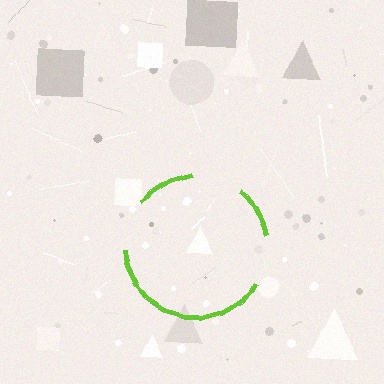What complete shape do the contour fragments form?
The contour fragments form a circle.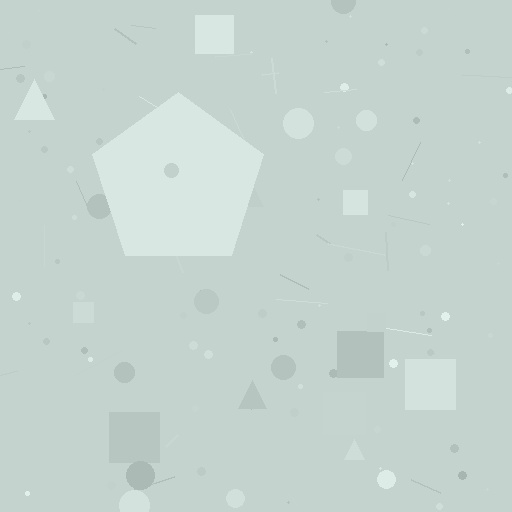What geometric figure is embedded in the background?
A pentagon is embedded in the background.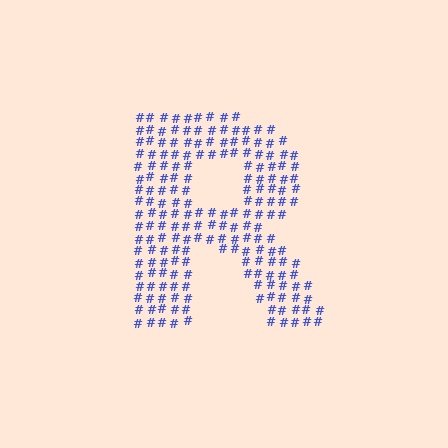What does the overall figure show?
The overall figure shows the letter R.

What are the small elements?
The small elements are hash symbols.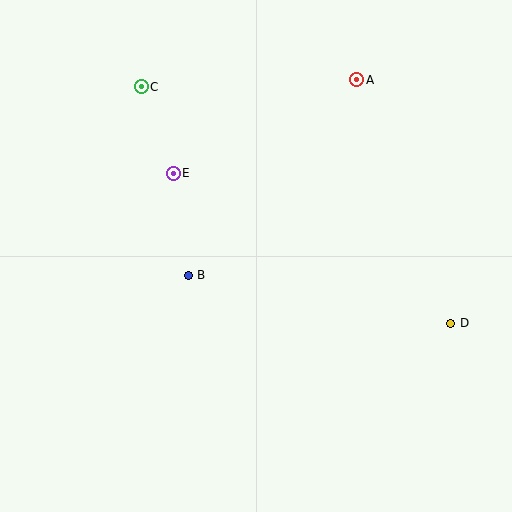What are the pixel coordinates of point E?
Point E is at (173, 173).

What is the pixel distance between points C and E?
The distance between C and E is 92 pixels.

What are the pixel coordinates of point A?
Point A is at (357, 80).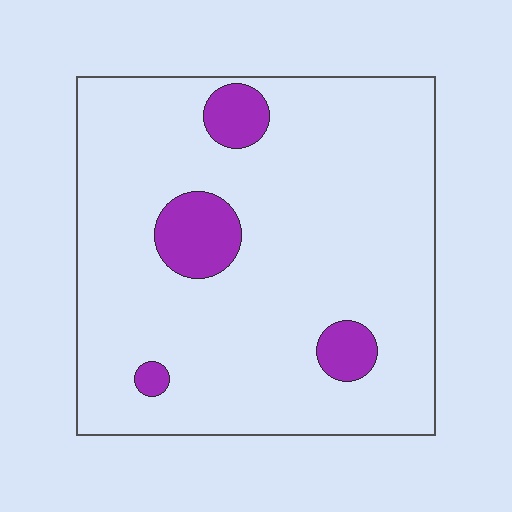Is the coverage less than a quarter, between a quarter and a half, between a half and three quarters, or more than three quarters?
Less than a quarter.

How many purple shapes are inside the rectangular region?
4.